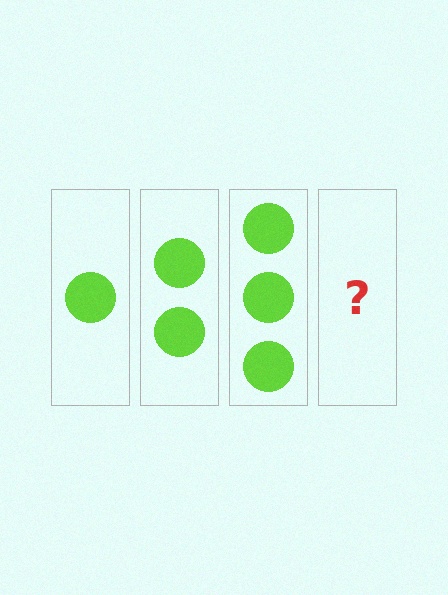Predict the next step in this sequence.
The next step is 4 circles.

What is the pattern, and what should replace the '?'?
The pattern is that each step adds one more circle. The '?' should be 4 circles.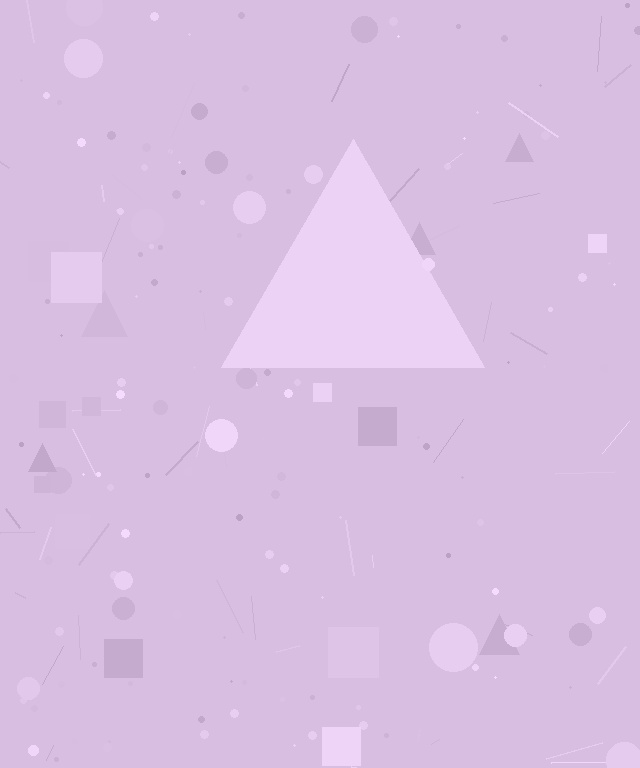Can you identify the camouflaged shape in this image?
The camouflaged shape is a triangle.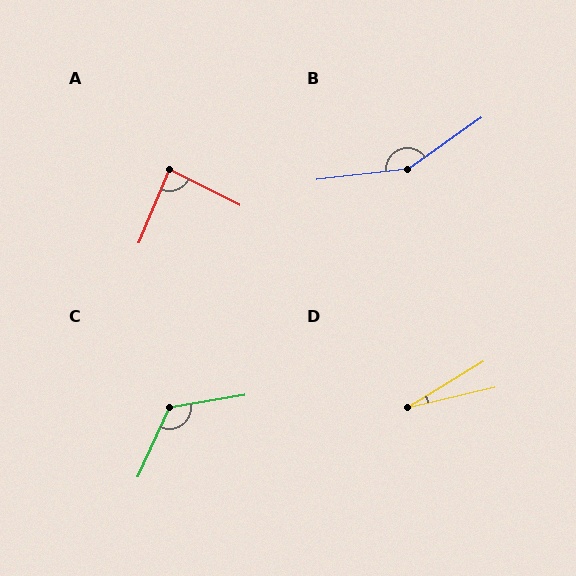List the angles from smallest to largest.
D (18°), A (86°), C (124°), B (151°).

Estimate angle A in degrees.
Approximately 86 degrees.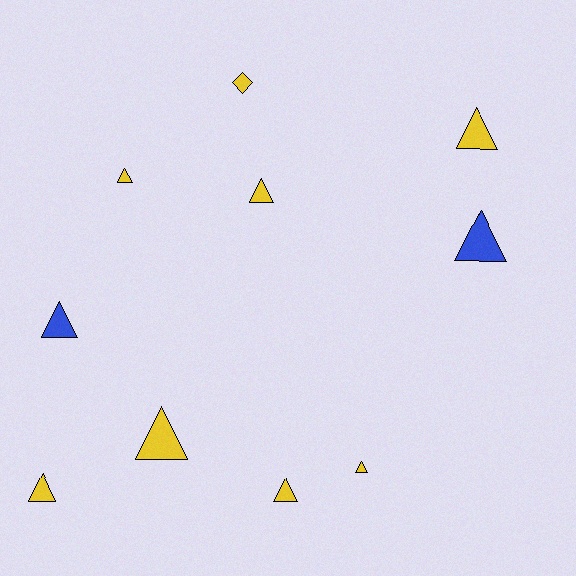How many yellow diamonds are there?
There is 1 yellow diamond.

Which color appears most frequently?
Yellow, with 8 objects.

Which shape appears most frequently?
Triangle, with 9 objects.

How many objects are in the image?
There are 10 objects.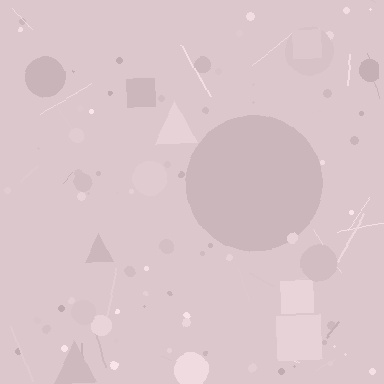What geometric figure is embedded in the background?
A circle is embedded in the background.